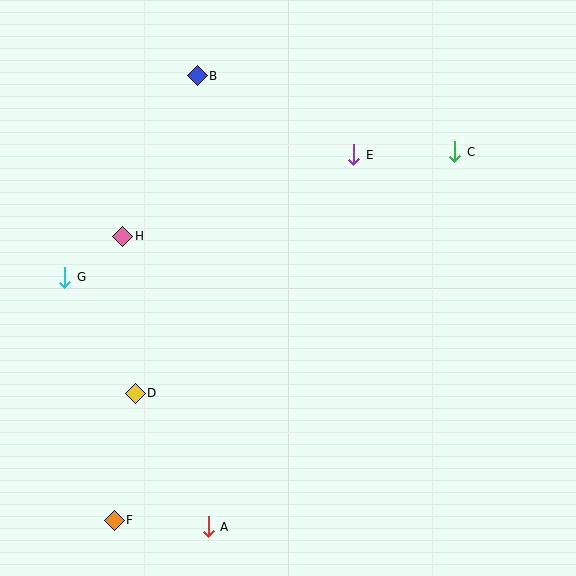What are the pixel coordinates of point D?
Point D is at (135, 393).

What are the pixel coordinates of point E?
Point E is at (354, 155).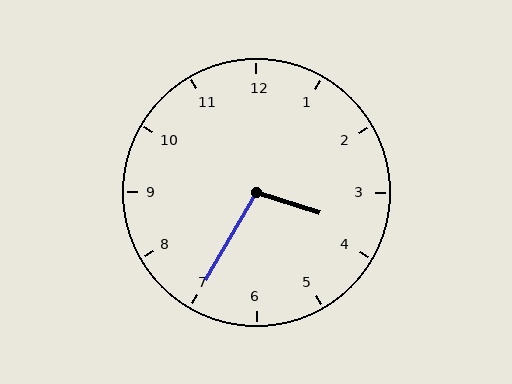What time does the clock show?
3:35.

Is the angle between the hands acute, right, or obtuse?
It is obtuse.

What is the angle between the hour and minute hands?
Approximately 102 degrees.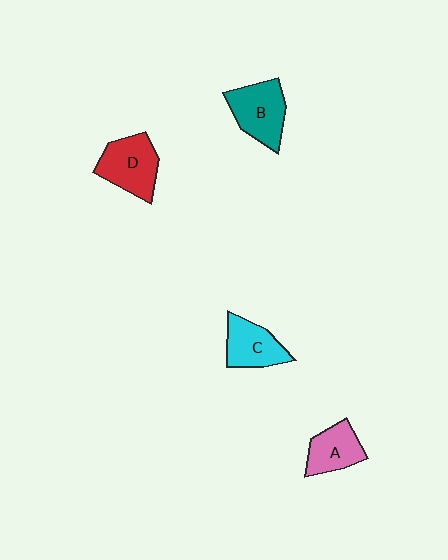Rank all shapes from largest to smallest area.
From largest to smallest: D (red), B (teal), C (cyan), A (pink).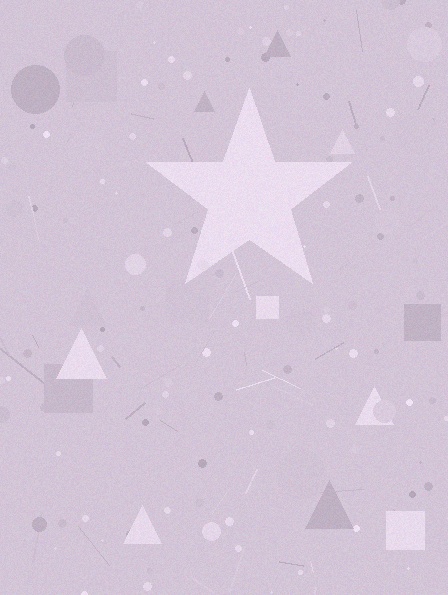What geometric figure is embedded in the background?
A star is embedded in the background.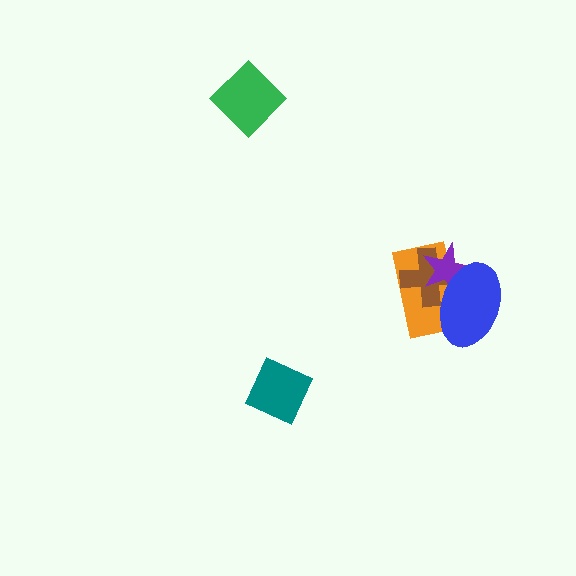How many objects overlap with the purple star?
3 objects overlap with the purple star.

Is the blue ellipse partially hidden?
No, no other shape covers it.